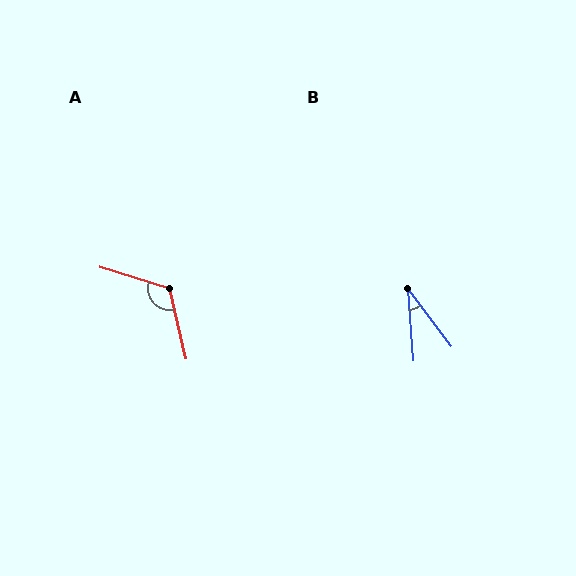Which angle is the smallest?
B, at approximately 33 degrees.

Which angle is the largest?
A, at approximately 120 degrees.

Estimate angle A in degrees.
Approximately 120 degrees.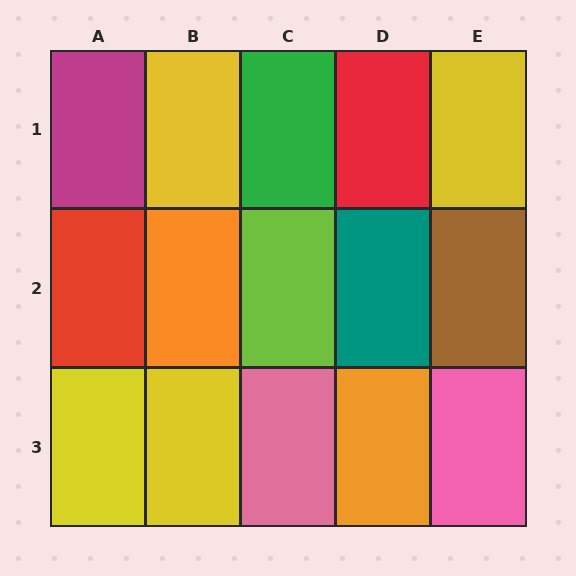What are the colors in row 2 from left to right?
Red, orange, lime, teal, brown.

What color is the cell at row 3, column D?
Orange.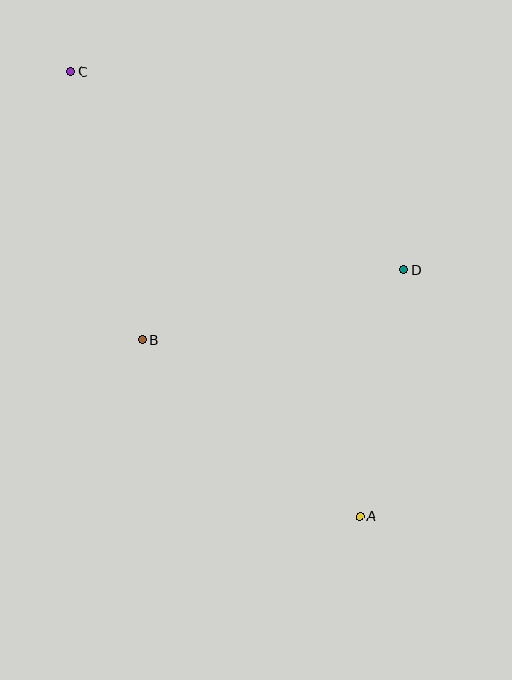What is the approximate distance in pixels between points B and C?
The distance between B and C is approximately 278 pixels.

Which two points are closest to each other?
Points A and D are closest to each other.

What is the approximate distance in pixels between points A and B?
The distance between A and B is approximately 280 pixels.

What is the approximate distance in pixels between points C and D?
The distance between C and D is approximately 387 pixels.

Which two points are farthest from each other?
Points A and C are farthest from each other.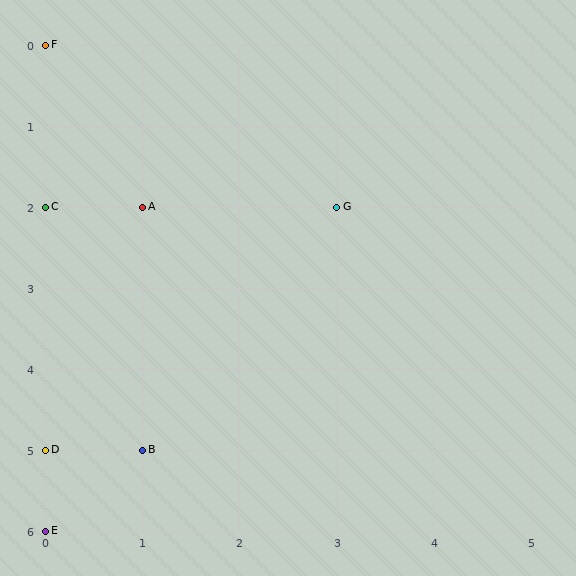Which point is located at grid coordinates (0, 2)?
Point C is at (0, 2).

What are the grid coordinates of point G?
Point G is at grid coordinates (3, 2).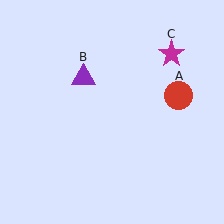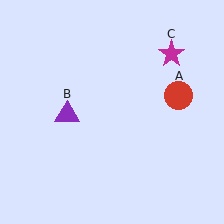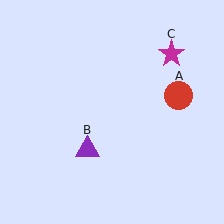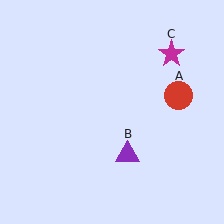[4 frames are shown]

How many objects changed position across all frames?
1 object changed position: purple triangle (object B).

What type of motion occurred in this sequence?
The purple triangle (object B) rotated counterclockwise around the center of the scene.